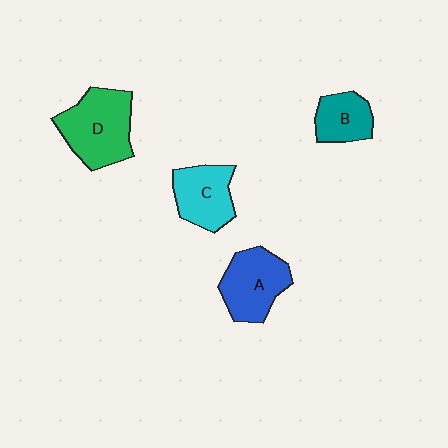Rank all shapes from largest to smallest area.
From largest to smallest: D (green), A (blue), C (cyan), B (teal).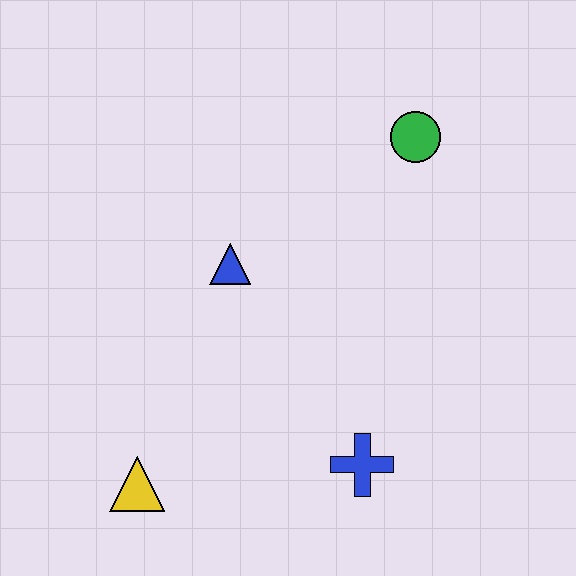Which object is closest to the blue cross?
The yellow triangle is closest to the blue cross.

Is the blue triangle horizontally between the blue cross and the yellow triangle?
Yes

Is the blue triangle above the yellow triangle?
Yes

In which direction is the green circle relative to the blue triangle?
The green circle is to the right of the blue triangle.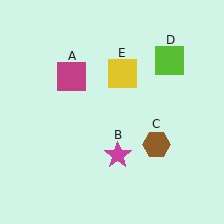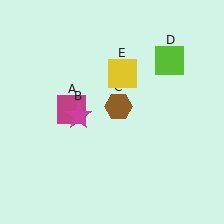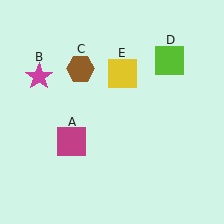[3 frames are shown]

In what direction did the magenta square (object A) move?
The magenta square (object A) moved down.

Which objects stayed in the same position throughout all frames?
Lime square (object D) and yellow square (object E) remained stationary.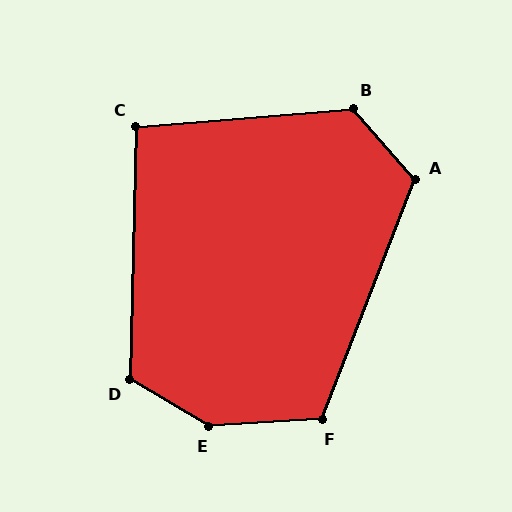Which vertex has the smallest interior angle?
C, at approximately 96 degrees.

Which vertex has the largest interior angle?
E, at approximately 146 degrees.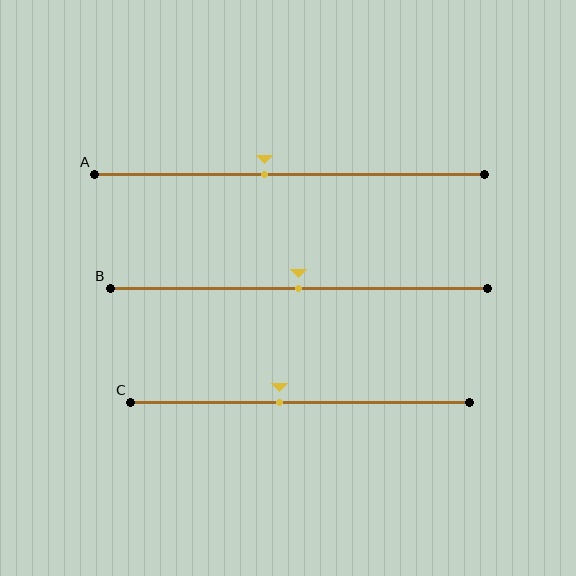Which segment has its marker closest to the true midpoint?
Segment B has its marker closest to the true midpoint.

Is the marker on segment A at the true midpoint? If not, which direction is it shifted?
No, the marker on segment A is shifted to the left by about 6% of the segment length.